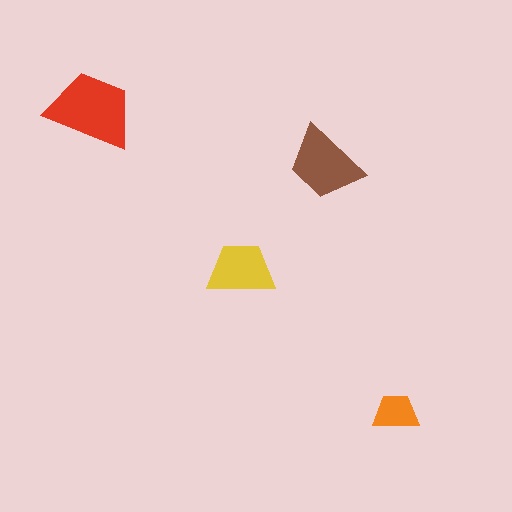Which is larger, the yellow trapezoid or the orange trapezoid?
The yellow one.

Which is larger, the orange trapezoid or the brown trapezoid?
The brown one.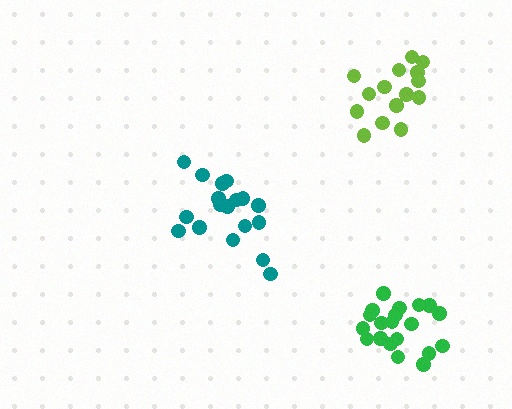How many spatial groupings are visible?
There are 3 spatial groupings.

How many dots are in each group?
Group 1: 18 dots, Group 2: 20 dots, Group 3: 15 dots (53 total).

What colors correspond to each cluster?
The clusters are colored: teal, green, lime.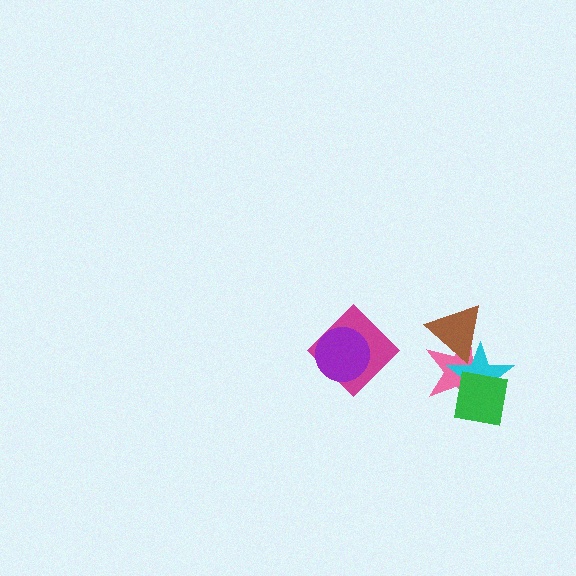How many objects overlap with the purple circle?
1 object overlaps with the purple circle.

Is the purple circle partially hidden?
No, no other shape covers it.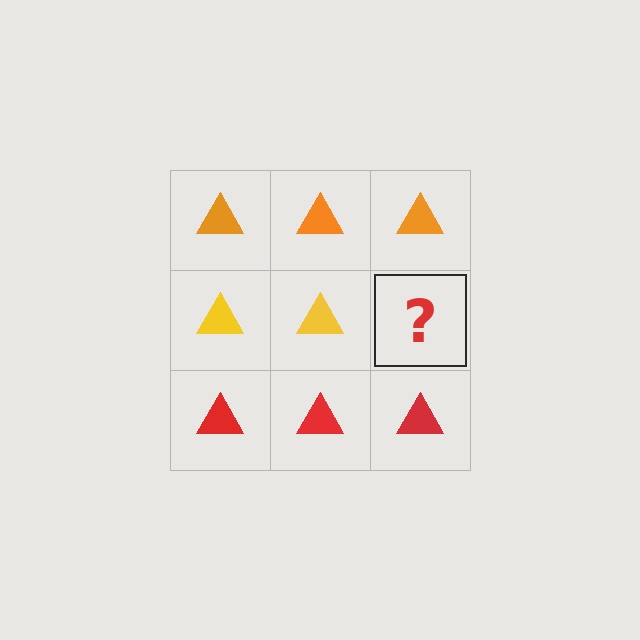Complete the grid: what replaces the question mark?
The question mark should be replaced with a yellow triangle.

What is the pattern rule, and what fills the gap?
The rule is that each row has a consistent color. The gap should be filled with a yellow triangle.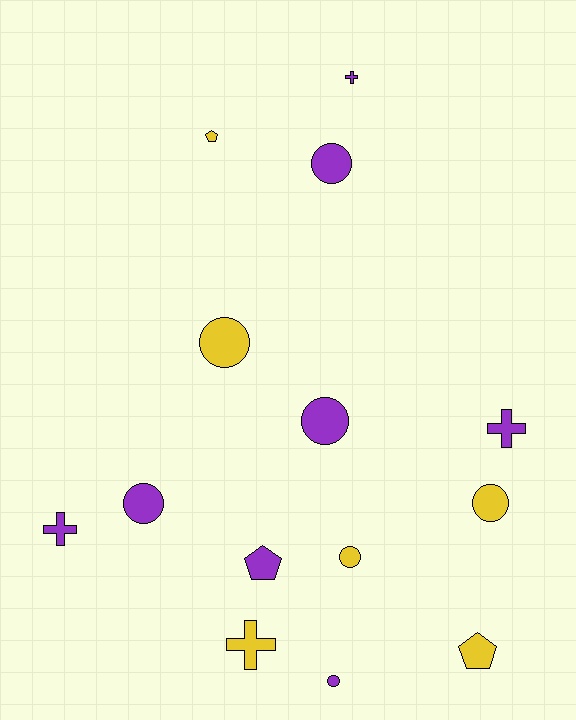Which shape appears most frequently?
Circle, with 7 objects.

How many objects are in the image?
There are 14 objects.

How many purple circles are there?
There are 4 purple circles.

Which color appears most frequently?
Purple, with 8 objects.